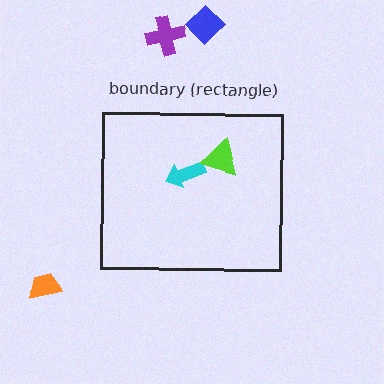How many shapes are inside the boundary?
2 inside, 3 outside.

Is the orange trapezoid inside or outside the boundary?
Outside.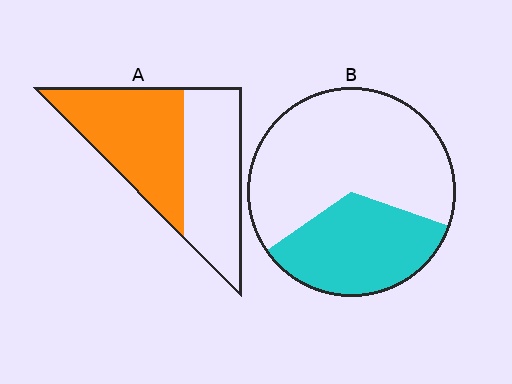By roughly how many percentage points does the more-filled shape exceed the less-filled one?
By roughly 15 percentage points (A over B).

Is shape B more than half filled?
No.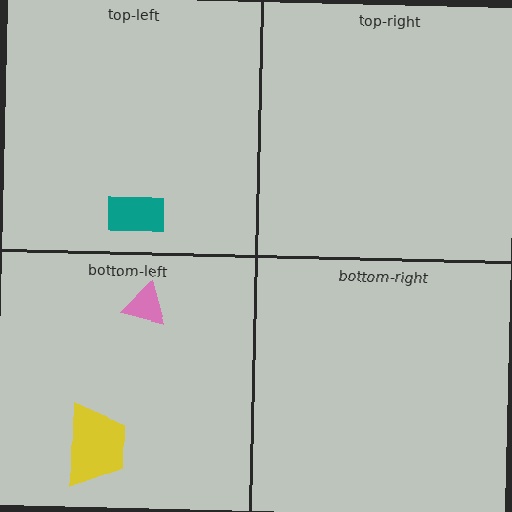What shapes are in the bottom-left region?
The pink triangle, the yellow trapezoid.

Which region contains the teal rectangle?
The top-left region.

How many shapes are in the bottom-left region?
2.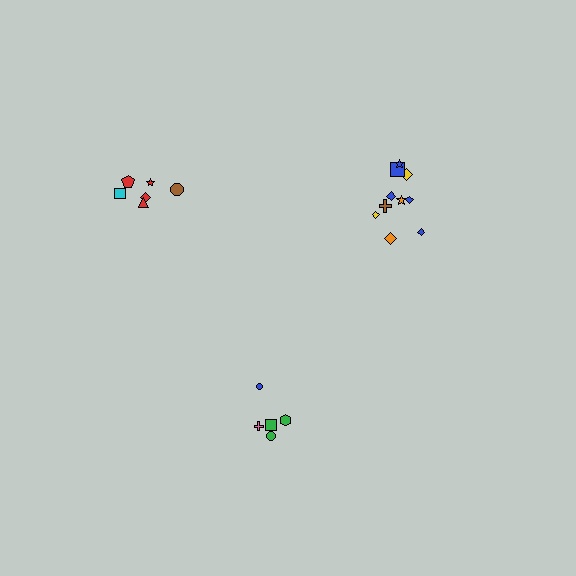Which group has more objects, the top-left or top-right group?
The top-right group.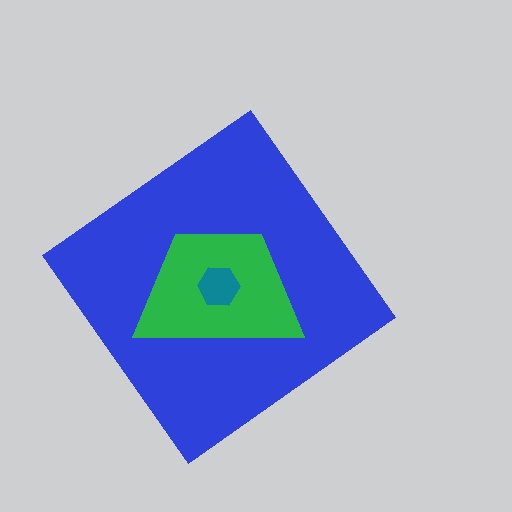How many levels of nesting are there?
3.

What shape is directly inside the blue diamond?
The green trapezoid.